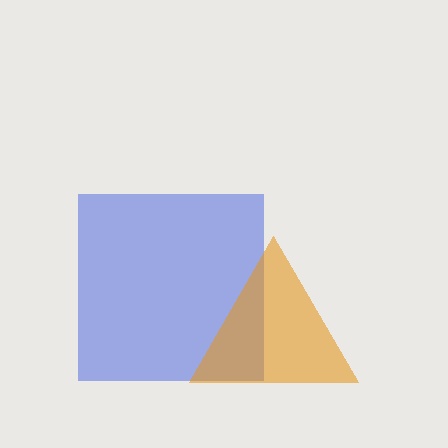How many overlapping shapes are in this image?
There are 2 overlapping shapes in the image.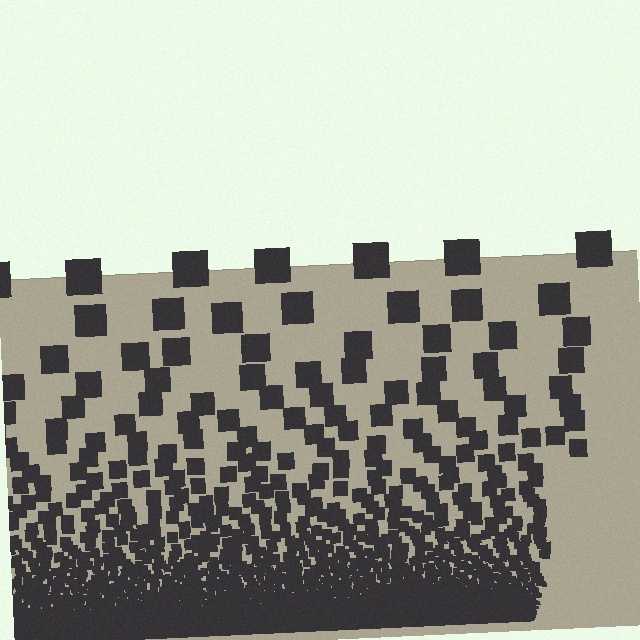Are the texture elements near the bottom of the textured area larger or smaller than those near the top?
Smaller. The gradient is inverted — elements near the bottom are smaller and denser.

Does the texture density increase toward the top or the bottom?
Density increases toward the bottom.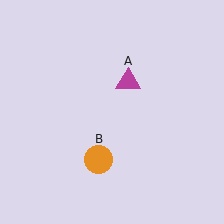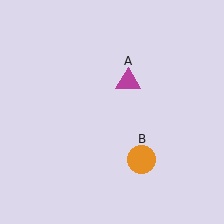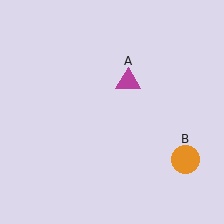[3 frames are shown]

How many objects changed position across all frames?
1 object changed position: orange circle (object B).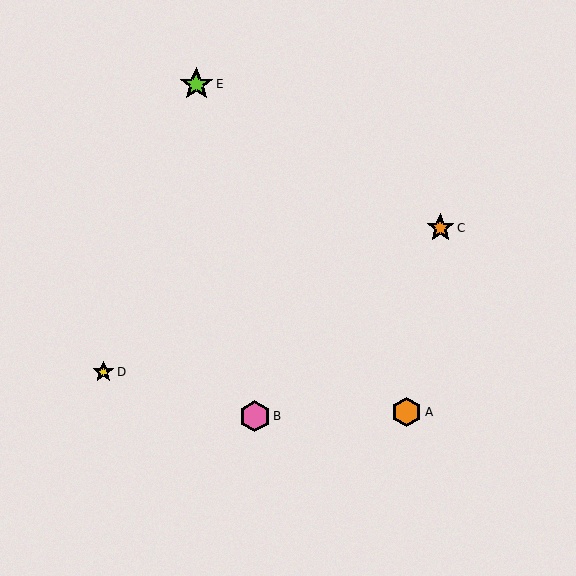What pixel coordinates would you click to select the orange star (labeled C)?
Click at (440, 228) to select the orange star C.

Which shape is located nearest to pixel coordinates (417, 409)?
The orange hexagon (labeled A) at (407, 412) is nearest to that location.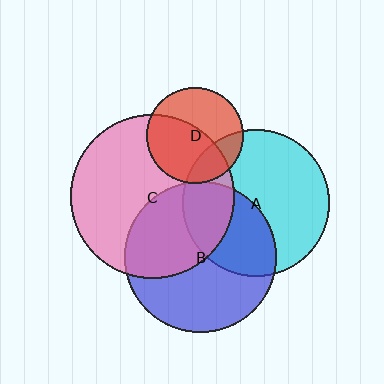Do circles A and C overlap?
Yes.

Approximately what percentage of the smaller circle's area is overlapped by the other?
Approximately 25%.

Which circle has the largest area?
Circle C (pink).